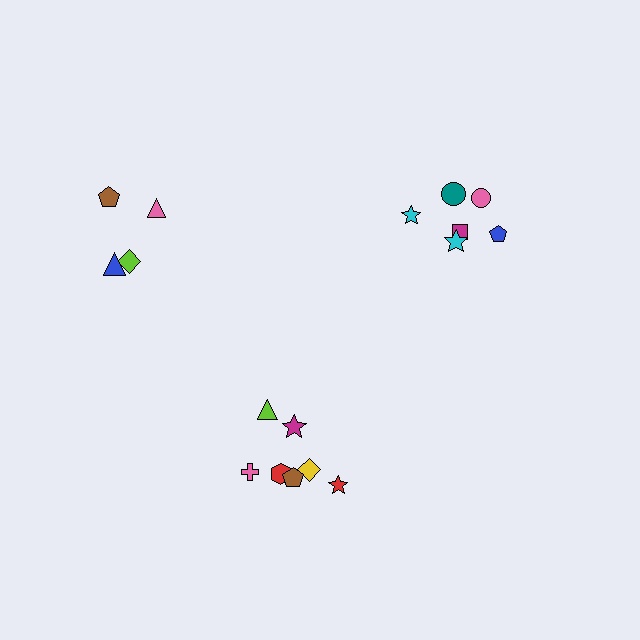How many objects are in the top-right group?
There are 6 objects.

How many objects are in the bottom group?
There are 7 objects.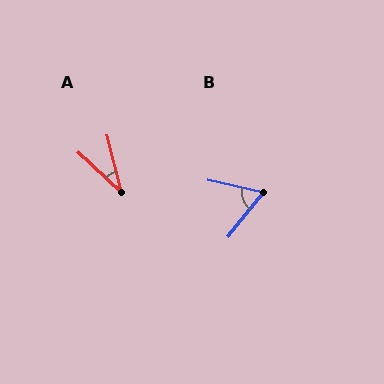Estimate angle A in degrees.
Approximately 33 degrees.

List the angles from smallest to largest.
A (33°), B (64°).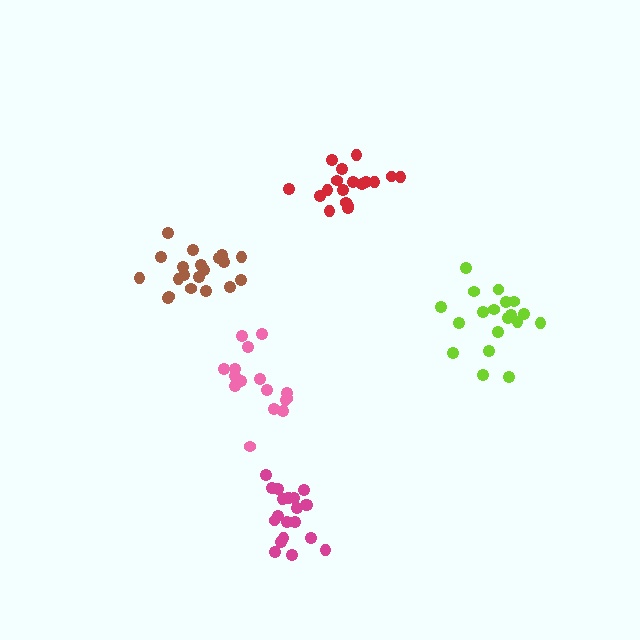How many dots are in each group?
Group 1: 21 dots, Group 2: 20 dots, Group 3: 19 dots, Group 4: 16 dots, Group 5: 18 dots (94 total).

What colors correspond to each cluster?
The clusters are colored: magenta, brown, lime, pink, red.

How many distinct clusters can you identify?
There are 5 distinct clusters.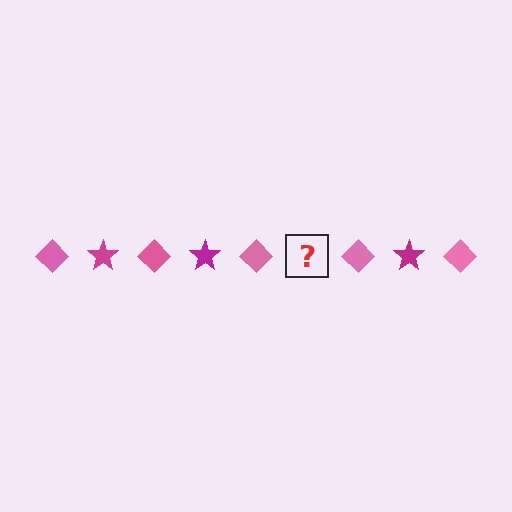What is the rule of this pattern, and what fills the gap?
The rule is that the pattern alternates between pink diamond and magenta star. The gap should be filled with a magenta star.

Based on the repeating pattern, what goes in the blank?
The blank should be a magenta star.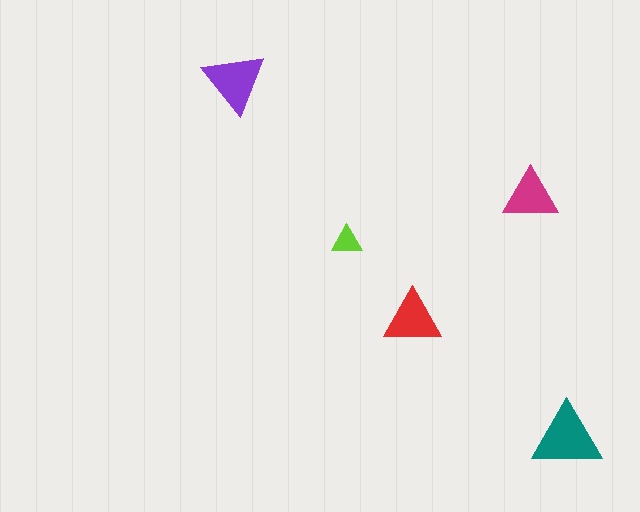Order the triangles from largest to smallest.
the teal one, the purple one, the red one, the magenta one, the lime one.